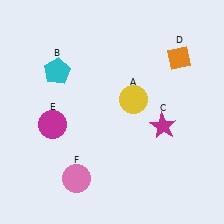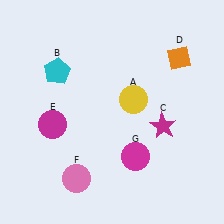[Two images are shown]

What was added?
A magenta circle (G) was added in Image 2.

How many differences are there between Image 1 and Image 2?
There is 1 difference between the two images.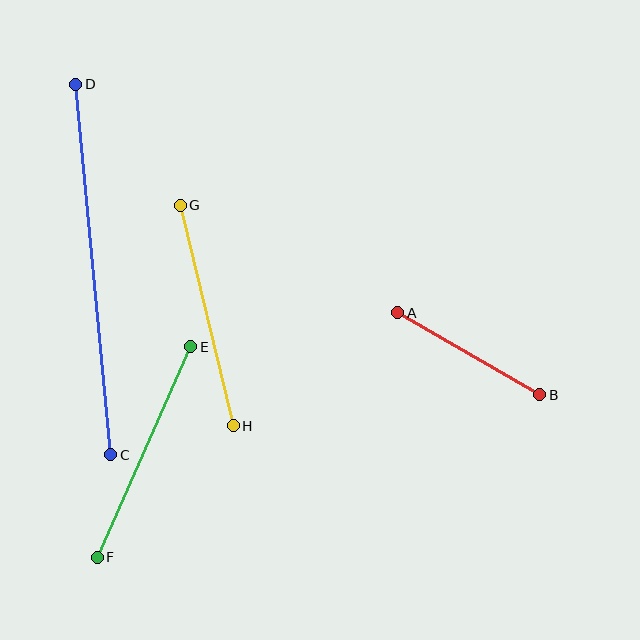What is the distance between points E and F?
The distance is approximately 231 pixels.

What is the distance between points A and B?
The distance is approximately 164 pixels.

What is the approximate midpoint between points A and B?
The midpoint is at approximately (469, 354) pixels.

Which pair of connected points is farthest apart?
Points C and D are farthest apart.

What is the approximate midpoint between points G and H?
The midpoint is at approximately (207, 315) pixels.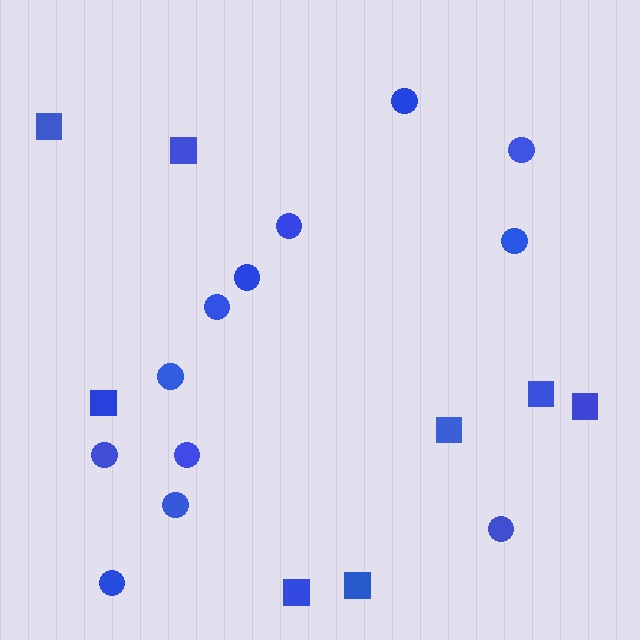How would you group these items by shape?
There are 2 groups: one group of circles (12) and one group of squares (8).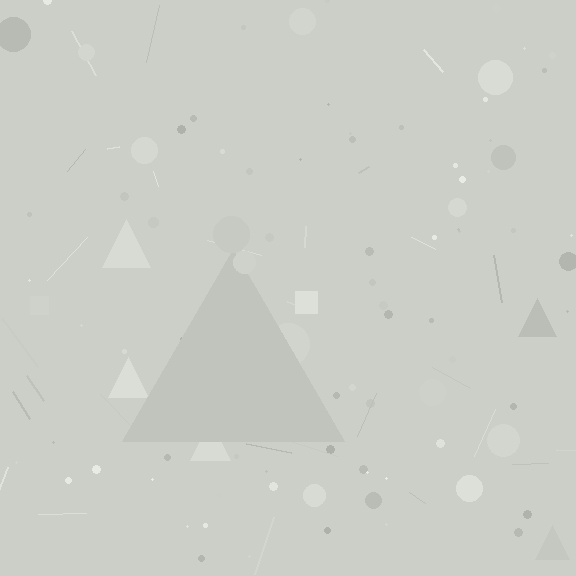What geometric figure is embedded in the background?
A triangle is embedded in the background.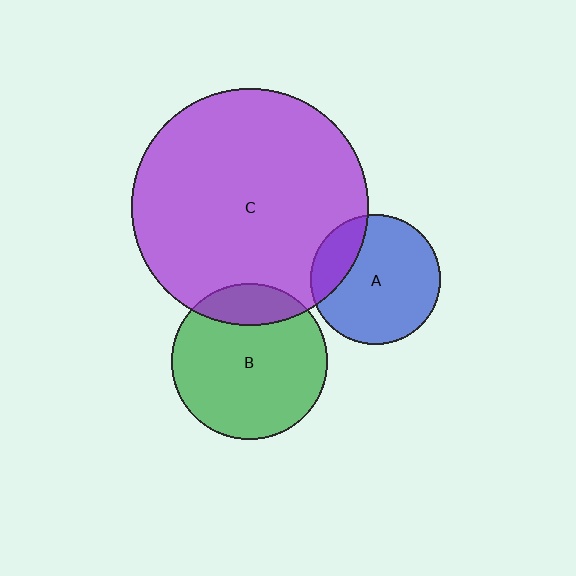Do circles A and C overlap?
Yes.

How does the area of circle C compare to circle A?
Approximately 3.3 times.